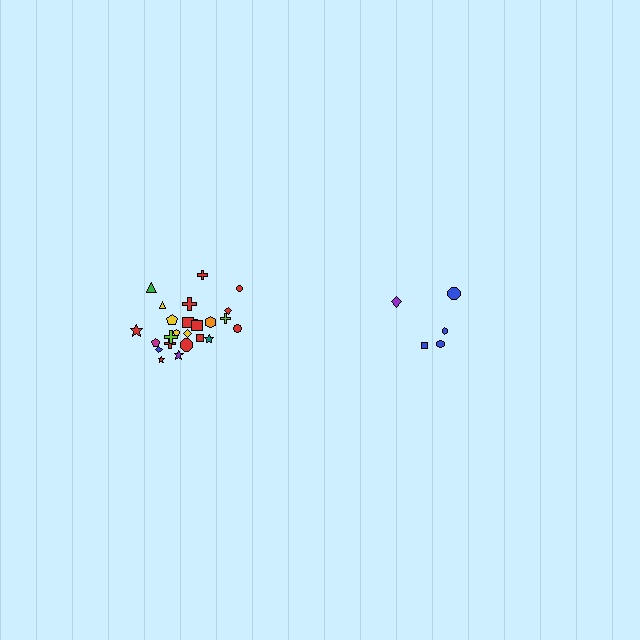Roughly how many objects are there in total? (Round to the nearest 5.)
Roughly 30 objects in total.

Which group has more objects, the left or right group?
The left group.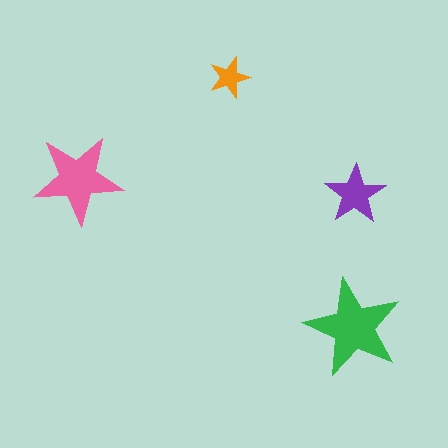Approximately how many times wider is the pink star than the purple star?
About 1.5 times wider.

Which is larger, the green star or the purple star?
The green one.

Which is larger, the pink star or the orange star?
The pink one.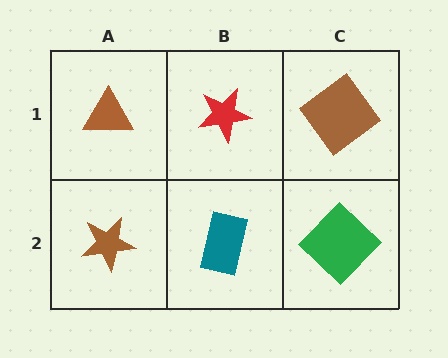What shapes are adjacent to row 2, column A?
A brown triangle (row 1, column A), a teal rectangle (row 2, column B).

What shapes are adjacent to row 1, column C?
A green diamond (row 2, column C), a red star (row 1, column B).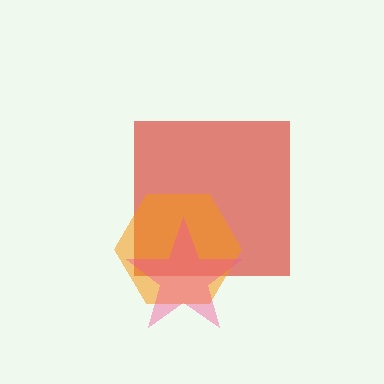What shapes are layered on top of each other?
The layered shapes are: a red square, an orange hexagon, a pink star.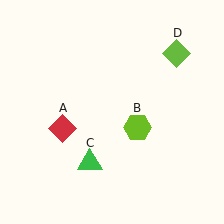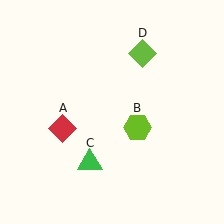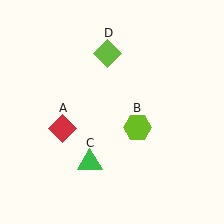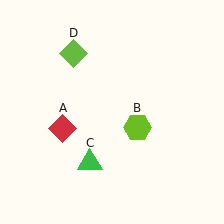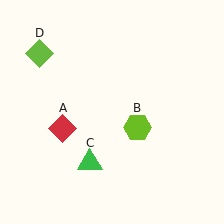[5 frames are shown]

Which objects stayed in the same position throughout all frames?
Red diamond (object A) and lime hexagon (object B) and green triangle (object C) remained stationary.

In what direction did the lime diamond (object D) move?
The lime diamond (object D) moved left.